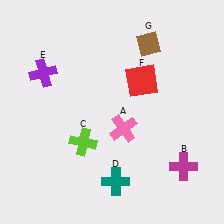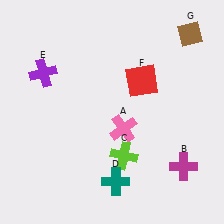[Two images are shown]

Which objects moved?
The objects that moved are: the lime cross (C), the brown diamond (G).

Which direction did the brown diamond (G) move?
The brown diamond (G) moved right.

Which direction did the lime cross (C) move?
The lime cross (C) moved right.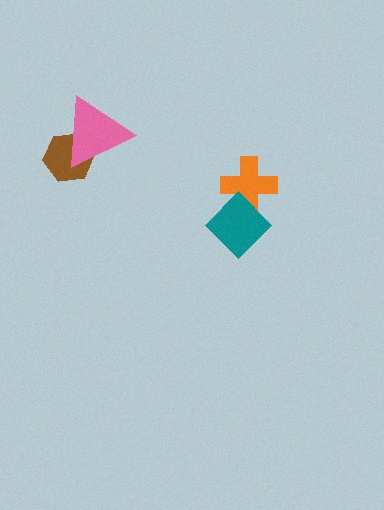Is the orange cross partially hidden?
Yes, it is partially covered by another shape.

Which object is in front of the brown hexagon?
The pink triangle is in front of the brown hexagon.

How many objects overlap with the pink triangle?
1 object overlaps with the pink triangle.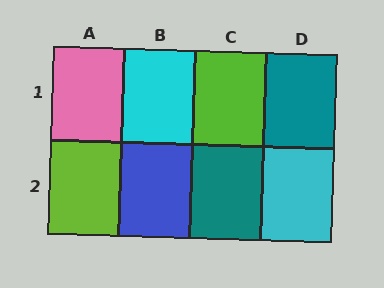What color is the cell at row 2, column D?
Cyan.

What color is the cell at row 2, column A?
Lime.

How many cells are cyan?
2 cells are cyan.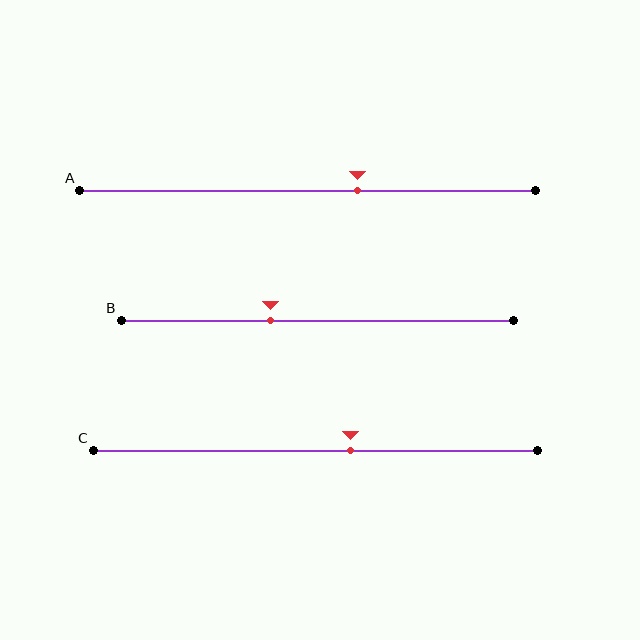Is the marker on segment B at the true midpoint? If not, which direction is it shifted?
No, the marker on segment B is shifted to the left by about 12% of the segment length.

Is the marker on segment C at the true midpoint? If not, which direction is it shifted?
No, the marker on segment C is shifted to the right by about 8% of the segment length.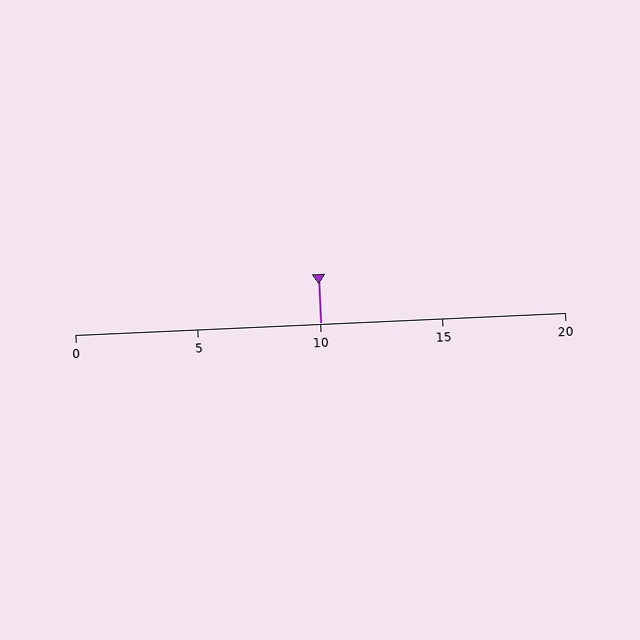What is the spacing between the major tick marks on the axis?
The major ticks are spaced 5 apart.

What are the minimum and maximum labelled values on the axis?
The axis runs from 0 to 20.